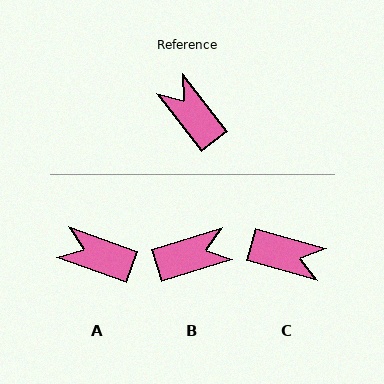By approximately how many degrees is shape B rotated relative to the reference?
Approximately 111 degrees clockwise.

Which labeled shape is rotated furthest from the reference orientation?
C, about 143 degrees away.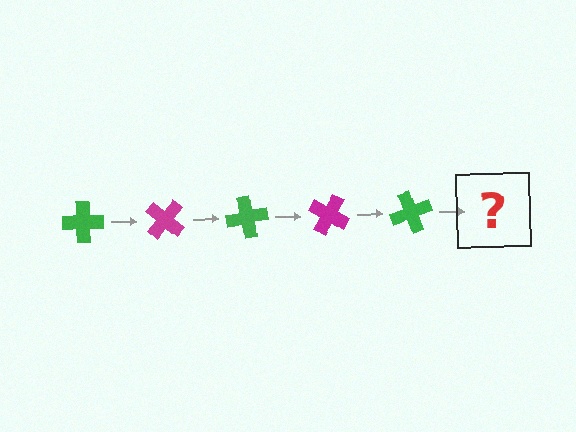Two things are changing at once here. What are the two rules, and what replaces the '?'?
The two rules are that it rotates 40 degrees each step and the color cycles through green and magenta. The '?' should be a magenta cross, rotated 200 degrees from the start.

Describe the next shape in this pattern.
It should be a magenta cross, rotated 200 degrees from the start.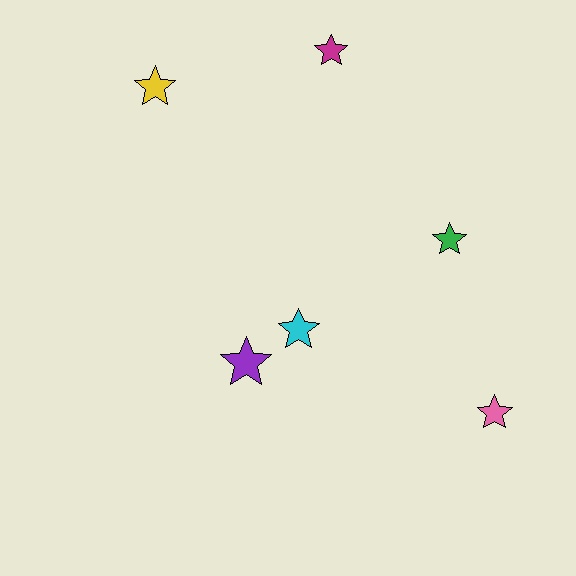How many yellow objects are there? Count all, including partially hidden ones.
There is 1 yellow object.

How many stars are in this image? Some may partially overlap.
There are 6 stars.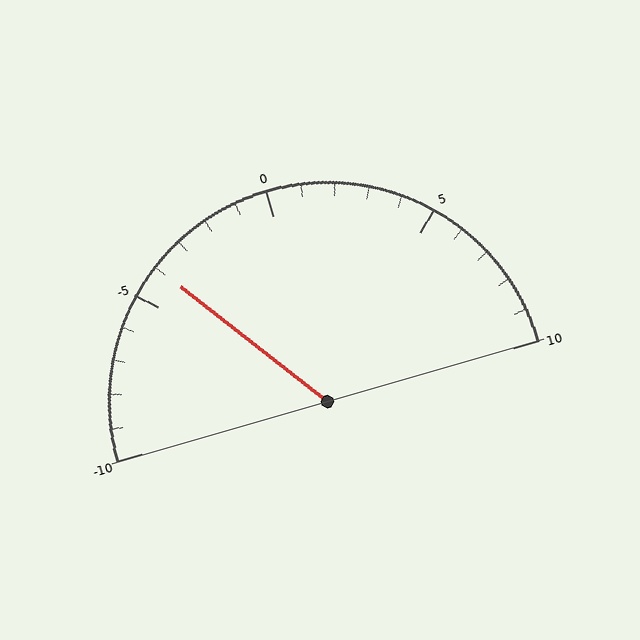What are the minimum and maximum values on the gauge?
The gauge ranges from -10 to 10.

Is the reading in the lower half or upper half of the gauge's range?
The reading is in the lower half of the range (-10 to 10).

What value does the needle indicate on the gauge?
The needle indicates approximately -4.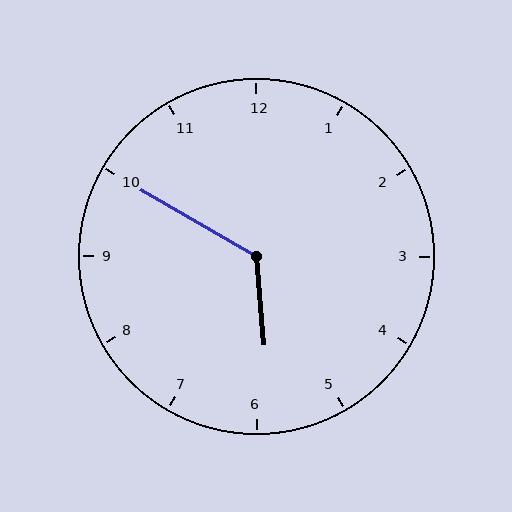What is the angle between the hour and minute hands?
Approximately 125 degrees.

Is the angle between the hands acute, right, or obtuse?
It is obtuse.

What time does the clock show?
5:50.